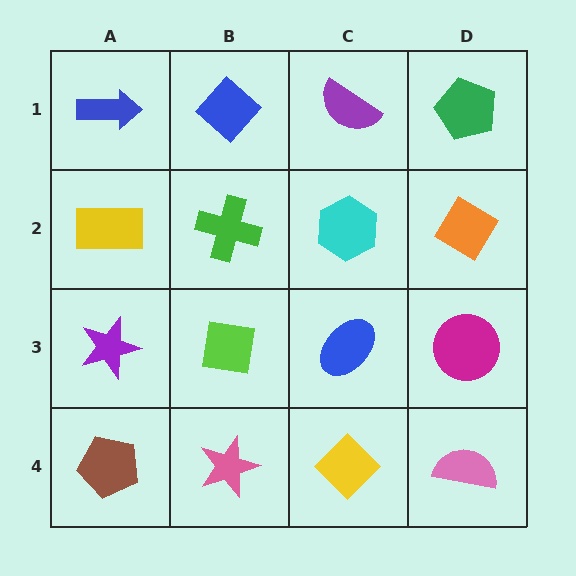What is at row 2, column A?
A yellow rectangle.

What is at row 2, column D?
An orange diamond.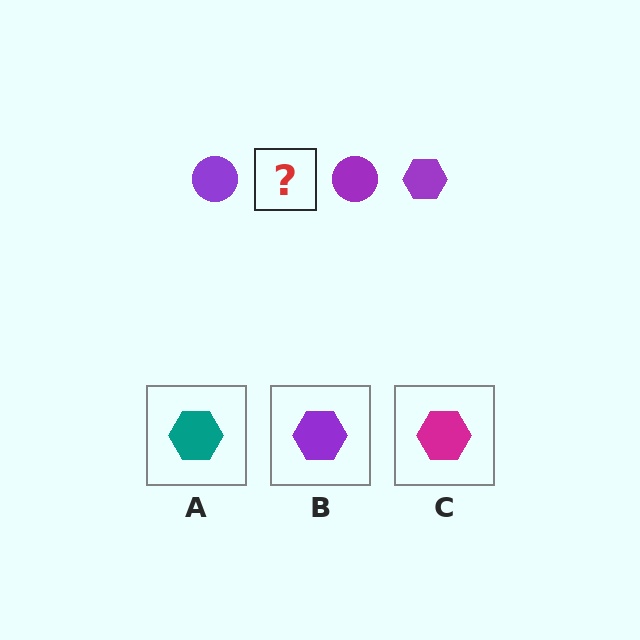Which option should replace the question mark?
Option B.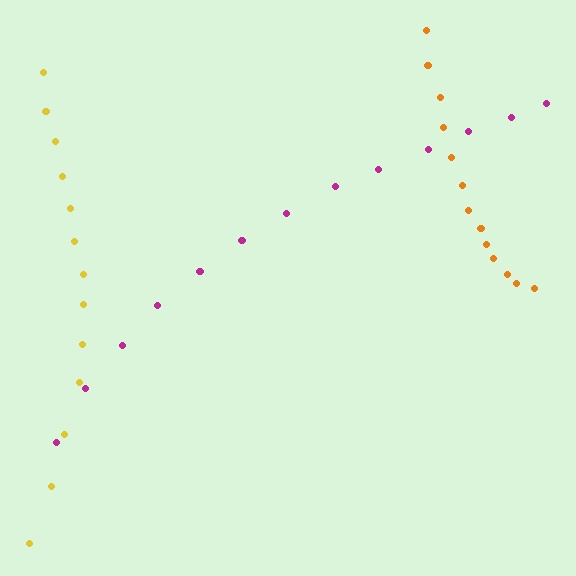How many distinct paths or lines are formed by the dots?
There are 3 distinct paths.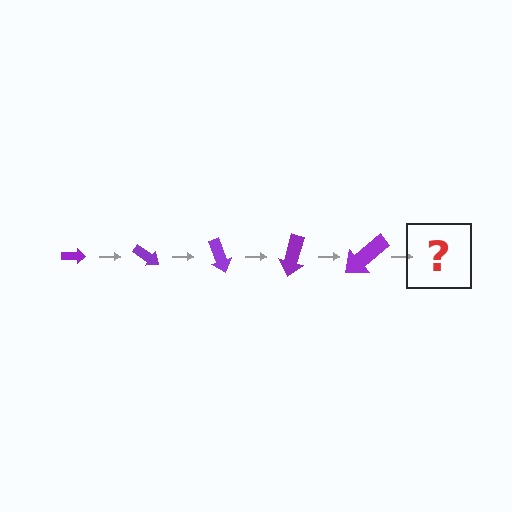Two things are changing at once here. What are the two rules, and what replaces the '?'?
The two rules are that the arrow grows larger each step and it rotates 35 degrees each step. The '?' should be an arrow, larger than the previous one and rotated 175 degrees from the start.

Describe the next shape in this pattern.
It should be an arrow, larger than the previous one and rotated 175 degrees from the start.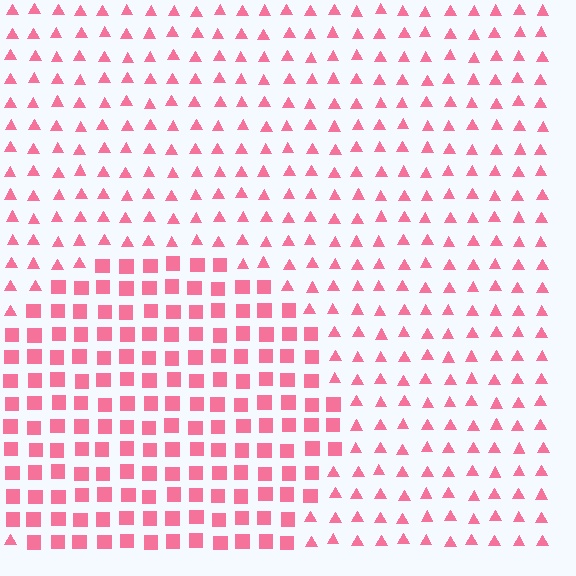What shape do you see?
I see a circle.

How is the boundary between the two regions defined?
The boundary is defined by a change in element shape: squares inside vs. triangles outside. All elements share the same color and spacing.